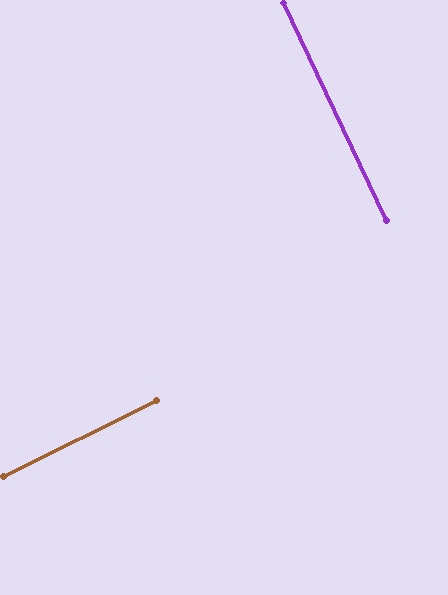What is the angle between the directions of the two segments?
Approximately 89 degrees.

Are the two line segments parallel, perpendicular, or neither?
Perpendicular — they meet at approximately 89°.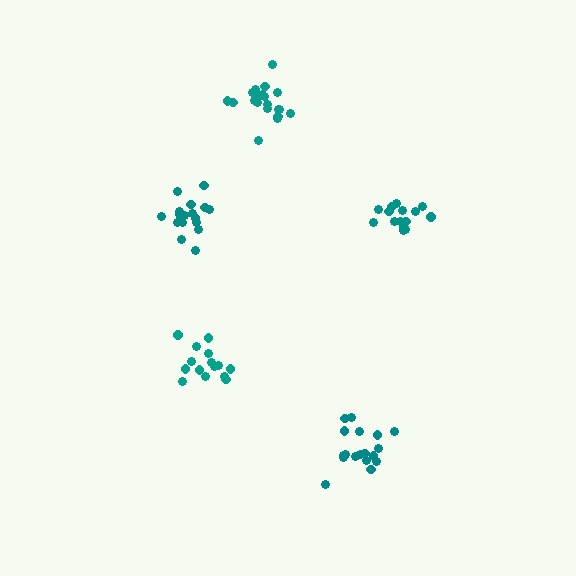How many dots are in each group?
Group 1: 15 dots, Group 2: 18 dots, Group 3: 20 dots, Group 4: 15 dots, Group 5: 17 dots (85 total).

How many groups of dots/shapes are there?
There are 5 groups.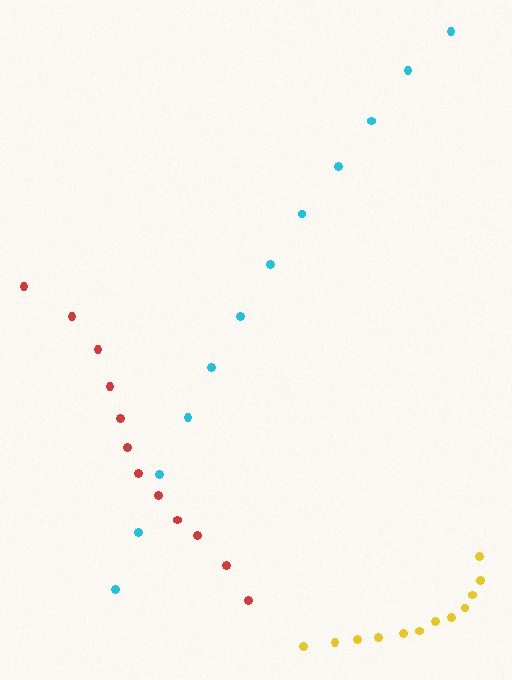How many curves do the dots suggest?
There are 3 distinct paths.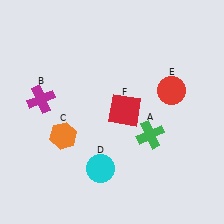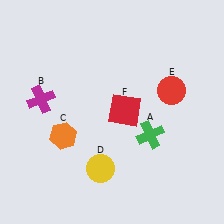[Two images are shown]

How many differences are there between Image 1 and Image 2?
There is 1 difference between the two images.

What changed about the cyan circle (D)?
In Image 1, D is cyan. In Image 2, it changed to yellow.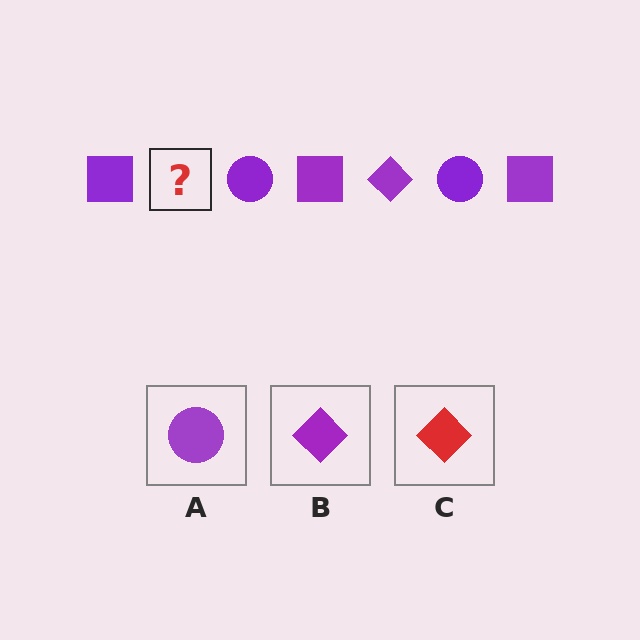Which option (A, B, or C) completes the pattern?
B.